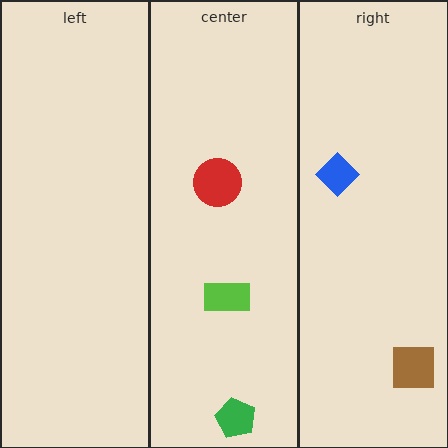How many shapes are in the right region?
2.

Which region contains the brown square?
The right region.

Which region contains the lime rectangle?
The center region.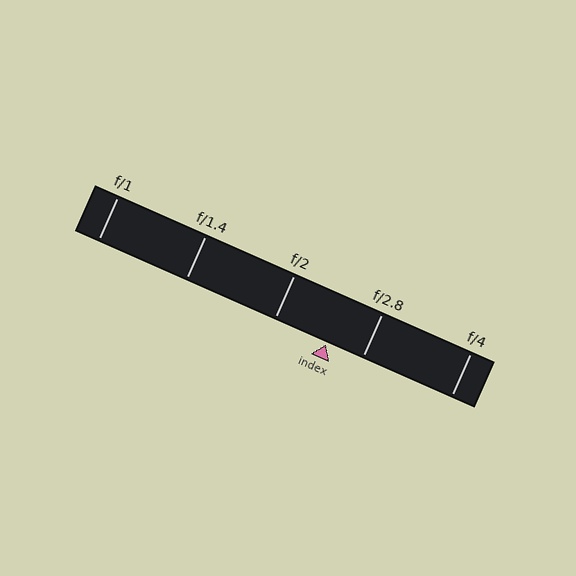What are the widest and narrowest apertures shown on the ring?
The widest aperture shown is f/1 and the narrowest is f/4.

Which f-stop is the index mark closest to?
The index mark is closest to f/2.8.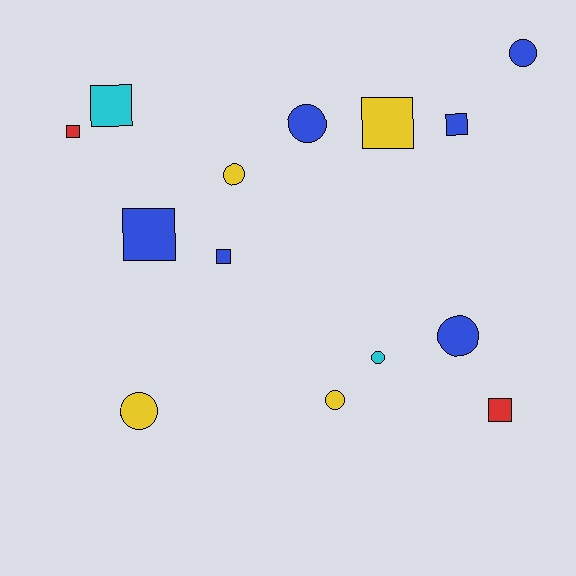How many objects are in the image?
There are 14 objects.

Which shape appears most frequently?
Square, with 7 objects.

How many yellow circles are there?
There are 3 yellow circles.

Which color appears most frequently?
Blue, with 6 objects.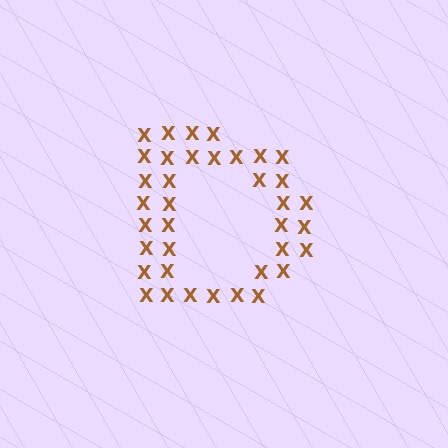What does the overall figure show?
The overall figure shows the letter D.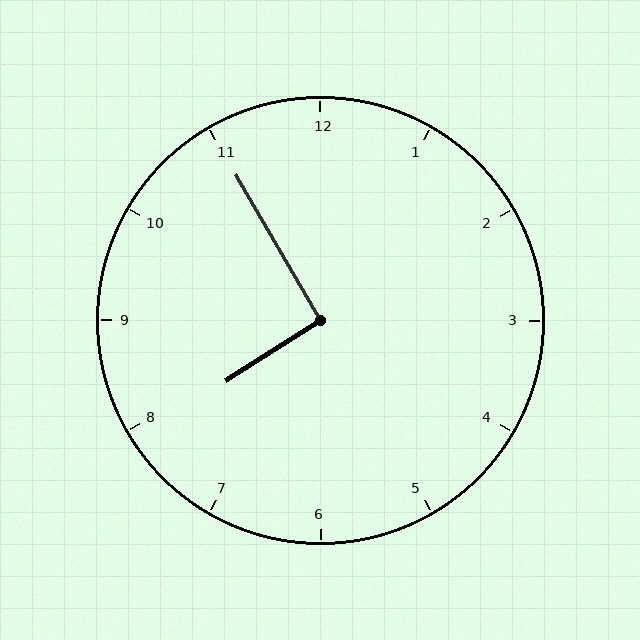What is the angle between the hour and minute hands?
Approximately 92 degrees.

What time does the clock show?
7:55.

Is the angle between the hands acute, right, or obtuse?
It is right.